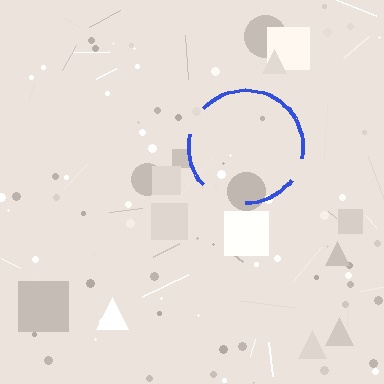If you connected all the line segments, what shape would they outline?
They would outline a circle.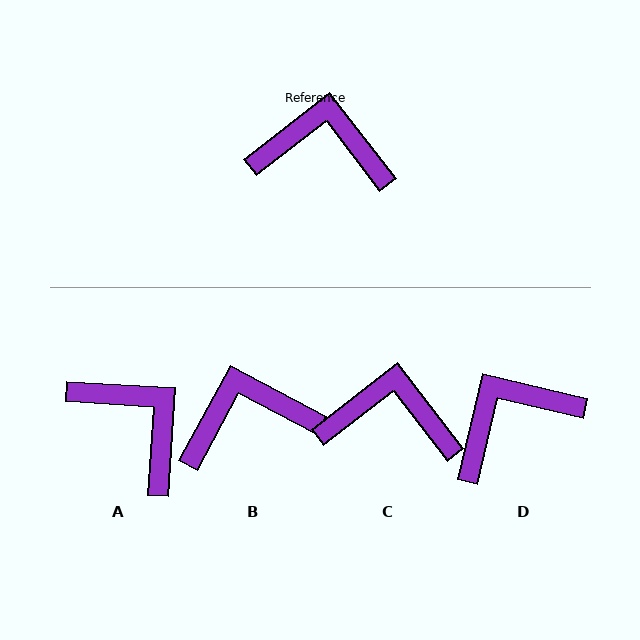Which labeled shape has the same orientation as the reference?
C.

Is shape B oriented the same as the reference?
No, it is off by about 24 degrees.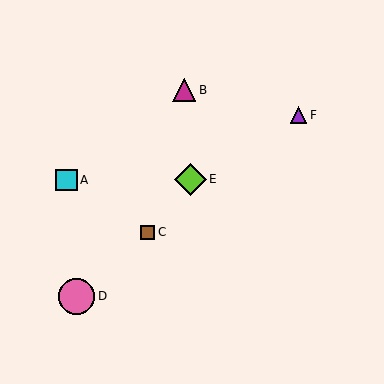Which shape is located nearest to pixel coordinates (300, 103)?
The purple triangle (labeled F) at (299, 115) is nearest to that location.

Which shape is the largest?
The pink circle (labeled D) is the largest.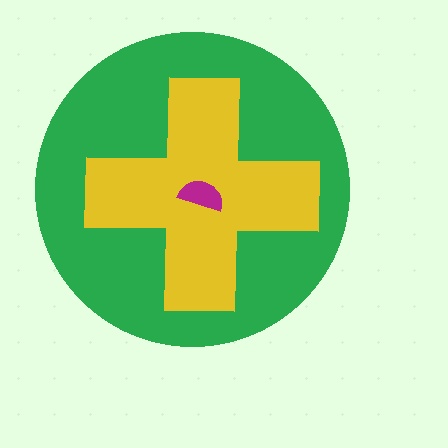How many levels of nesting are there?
3.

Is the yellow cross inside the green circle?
Yes.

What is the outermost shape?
The green circle.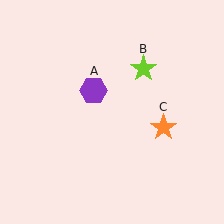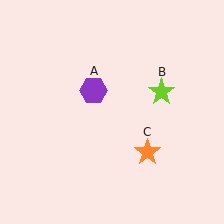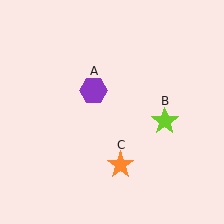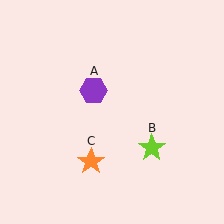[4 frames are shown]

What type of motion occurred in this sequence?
The lime star (object B), orange star (object C) rotated clockwise around the center of the scene.